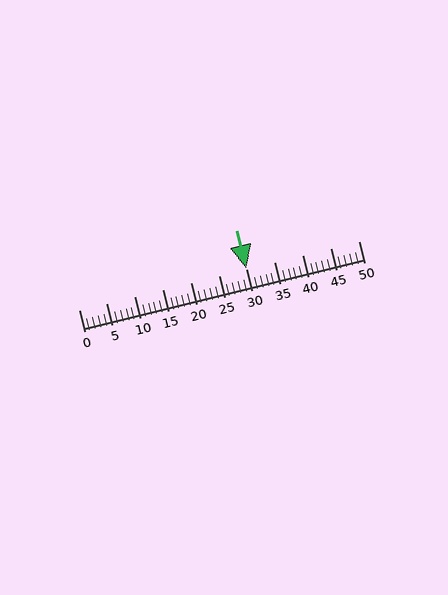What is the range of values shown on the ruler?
The ruler shows values from 0 to 50.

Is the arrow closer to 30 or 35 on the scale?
The arrow is closer to 30.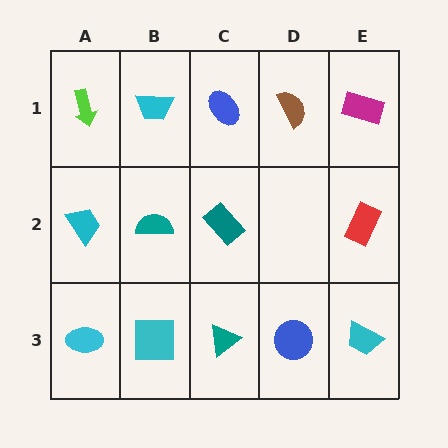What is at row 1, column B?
A cyan trapezoid.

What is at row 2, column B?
A teal semicircle.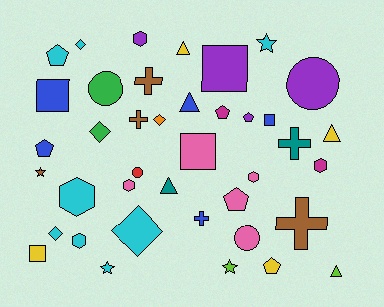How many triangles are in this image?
There are 5 triangles.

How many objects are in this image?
There are 40 objects.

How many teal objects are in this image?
There are 2 teal objects.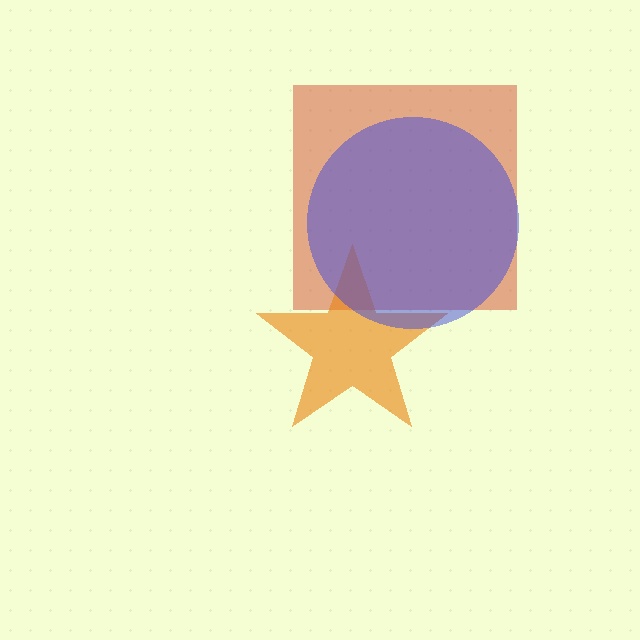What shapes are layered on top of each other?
The layered shapes are: a red square, an orange star, a blue circle.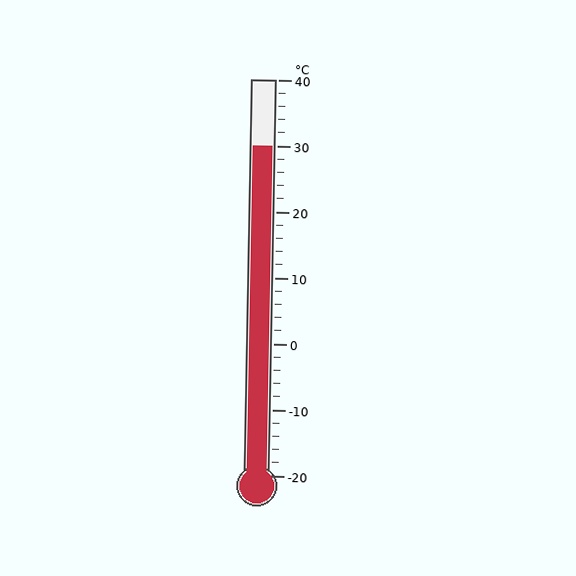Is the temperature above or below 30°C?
The temperature is at 30°C.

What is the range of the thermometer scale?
The thermometer scale ranges from -20°C to 40°C.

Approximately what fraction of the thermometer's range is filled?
The thermometer is filled to approximately 85% of its range.